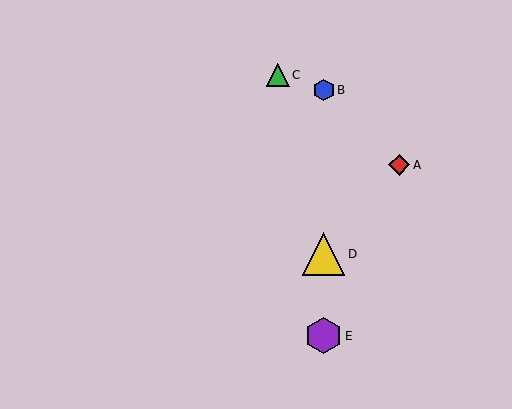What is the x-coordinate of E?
Object E is at x≈324.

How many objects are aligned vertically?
3 objects (B, D, E) are aligned vertically.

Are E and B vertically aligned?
Yes, both are at x≈324.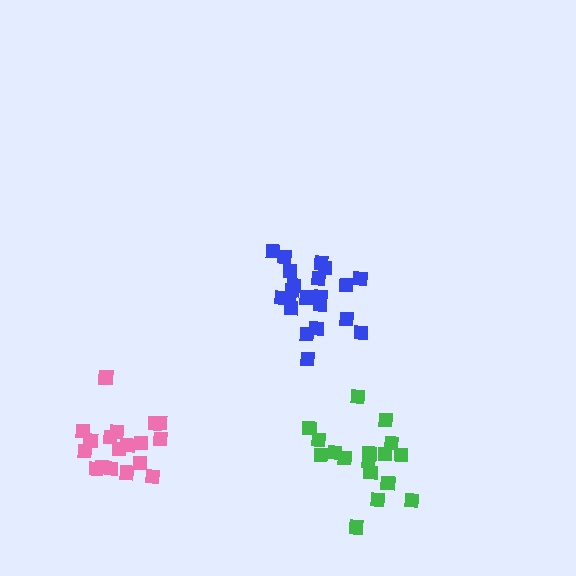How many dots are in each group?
Group 1: 21 dots, Group 2: 17 dots, Group 3: 18 dots (56 total).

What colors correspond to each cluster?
The clusters are colored: blue, green, pink.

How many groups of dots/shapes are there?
There are 3 groups.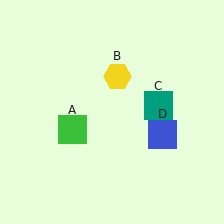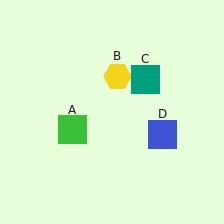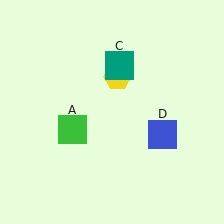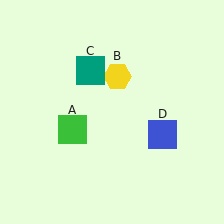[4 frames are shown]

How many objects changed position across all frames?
1 object changed position: teal square (object C).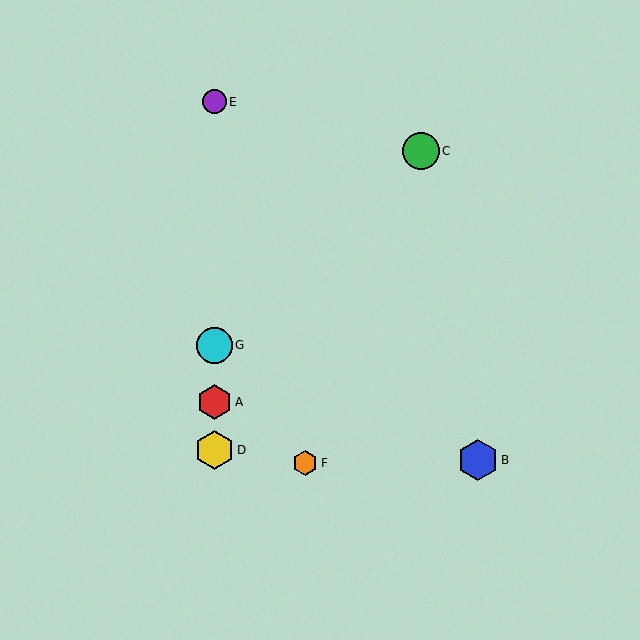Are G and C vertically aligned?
No, G is at x≈215 and C is at x≈421.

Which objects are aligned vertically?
Objects A, D, E, G are aligned vertically.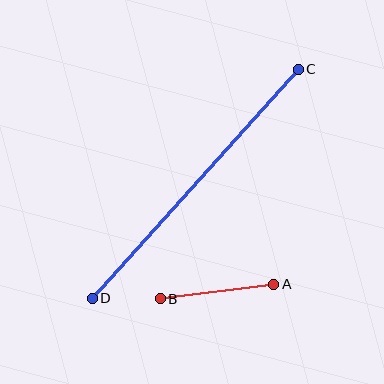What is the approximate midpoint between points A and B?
The midpoint is at approximately (217, 291) pixels.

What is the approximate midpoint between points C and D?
The midpoint is at approximately (195, 184) pixels.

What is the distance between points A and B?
The distance is approximately 114 pixels.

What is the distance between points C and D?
The distance is approximately 308 pixels.